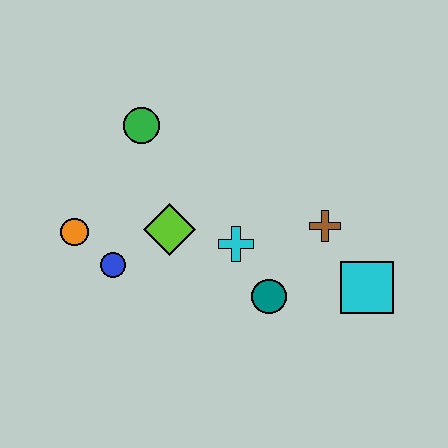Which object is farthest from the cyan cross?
The orange circle is farthest from the cyan cross.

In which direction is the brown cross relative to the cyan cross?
The brown cross is to the right of the cyan cross.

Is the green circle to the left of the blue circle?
No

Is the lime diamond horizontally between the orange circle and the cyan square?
Yes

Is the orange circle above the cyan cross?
Yes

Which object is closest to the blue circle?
The orange circle is closest to the blue circle.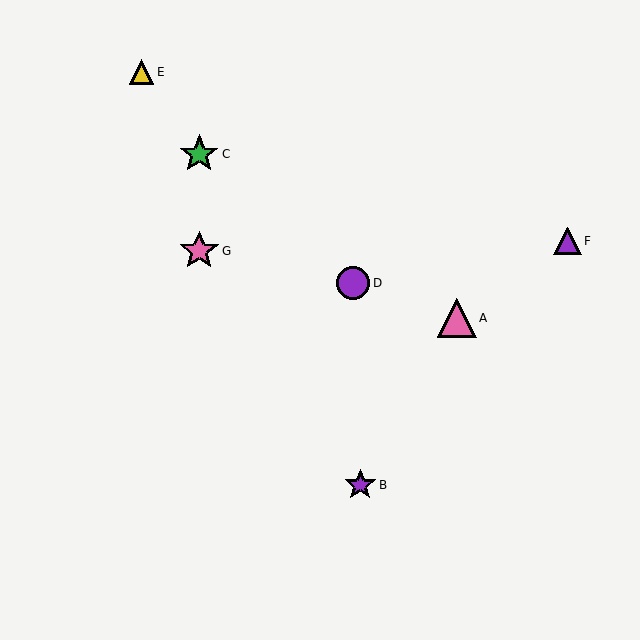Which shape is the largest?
The pink star (labeled G) is the largest.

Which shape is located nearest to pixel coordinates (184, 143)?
The green star (labeled C) at (199, 154) is nearest to that location.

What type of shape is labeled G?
Shape G is a pink star.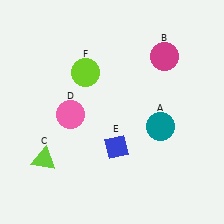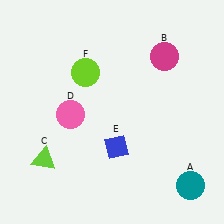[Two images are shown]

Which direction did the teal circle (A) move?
The teal circle (A) moved down.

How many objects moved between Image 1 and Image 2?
1 object moved between the two images.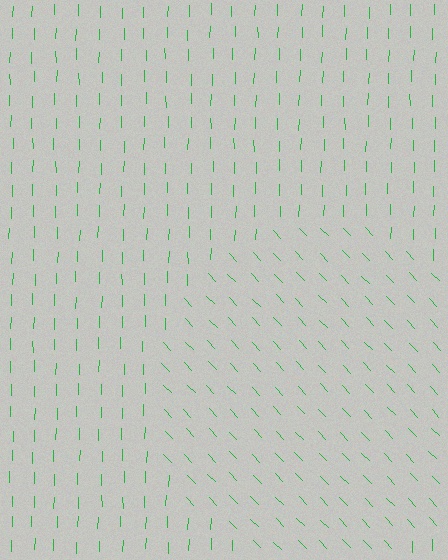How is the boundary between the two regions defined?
The boundary is defined purely by a change in line orientation (approximately 45 degrees difference). All lines are the same color and thickness.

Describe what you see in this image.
The image is filled with small green line segments. A circle region in the image has lines oriented differently from the surrounding lines, creating a visible texture boundary.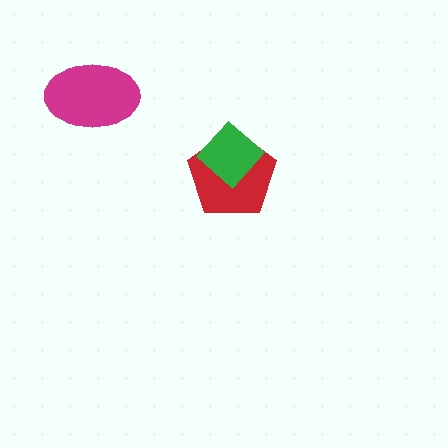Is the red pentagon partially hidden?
Yes, it is partially covered by another shape.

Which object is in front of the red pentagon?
The green diamond is in front of the red pentagon.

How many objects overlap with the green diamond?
1 object overlaps with the green diamond.